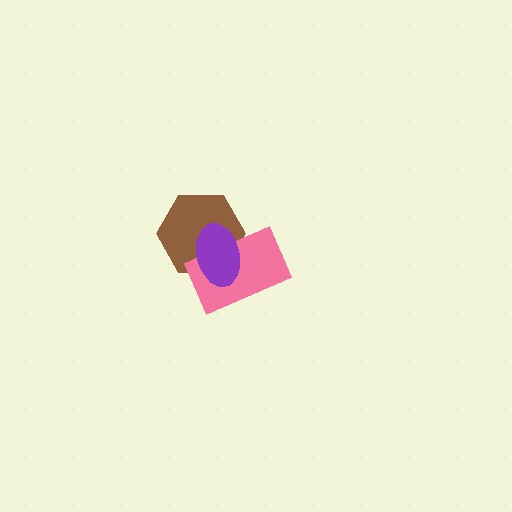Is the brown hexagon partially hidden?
Yes, it is partially covered by another shape.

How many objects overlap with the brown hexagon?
2 objects overlap with the brown hexagon.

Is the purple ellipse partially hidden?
No, no other shape covers it.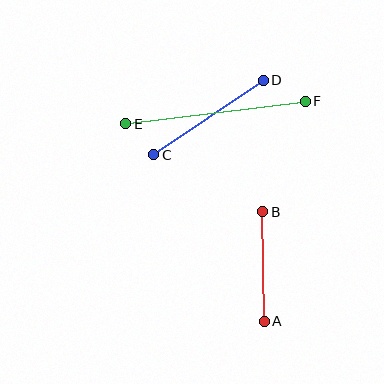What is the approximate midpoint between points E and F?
The midpoint is at approximately (216, 112) pixels.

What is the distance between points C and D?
The distance is approximately 132 pixels.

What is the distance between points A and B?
The distance is approximately 109 pixels.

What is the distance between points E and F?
The distance is approximately 181 pixels.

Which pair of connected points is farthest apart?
Points E and F are farthest apart.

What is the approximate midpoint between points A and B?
The midpoint is at approximately (263, 266) pixels.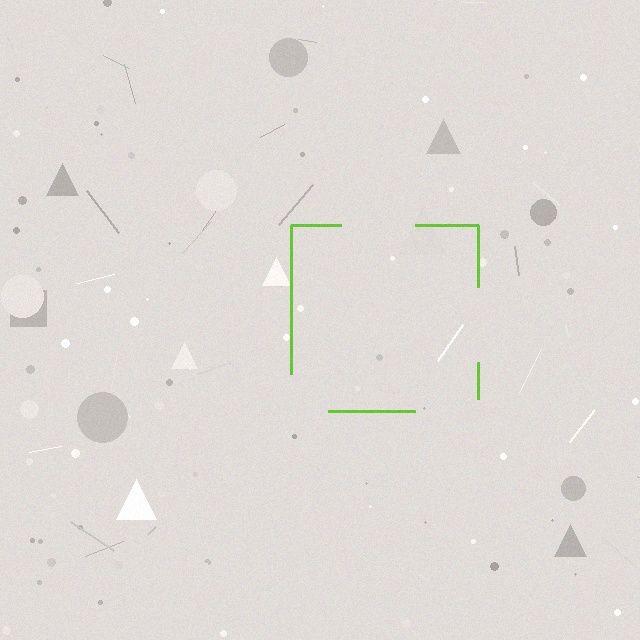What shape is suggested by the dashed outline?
The dashed outline suggests a square.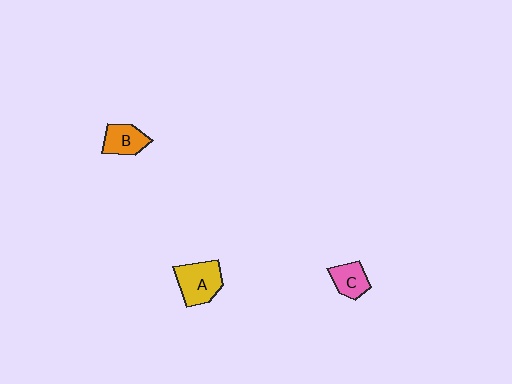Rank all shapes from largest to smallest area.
From largest to smallest: A (yellow), B (orange), C (pink).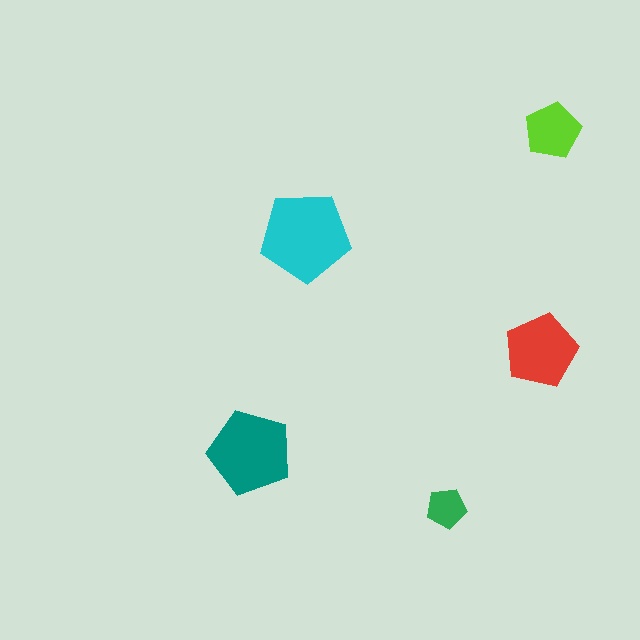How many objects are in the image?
There are 5 objects in the image.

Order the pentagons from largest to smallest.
the cyan one, the teal one, the red one, the lime one, the green one.